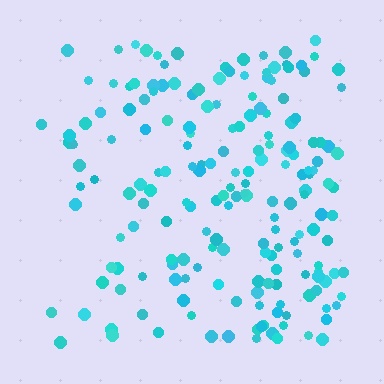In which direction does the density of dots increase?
From left to right, with the right side densest.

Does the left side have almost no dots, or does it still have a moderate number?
Still a moderate number, just noticeably fewer than the right.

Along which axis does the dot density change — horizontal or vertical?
Horizontal.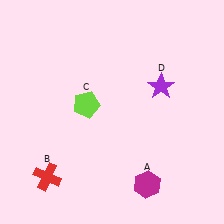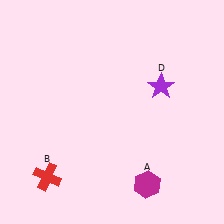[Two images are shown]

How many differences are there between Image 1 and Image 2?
There is 1 difference between the two images.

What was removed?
The lime pentagon (C) was removed in Image 2.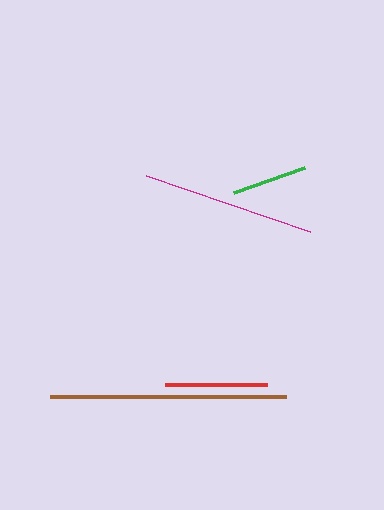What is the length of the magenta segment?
The magenta segment is approximately 173 pixels long.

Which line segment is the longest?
The brown line is the longest at approximately 235 pixels.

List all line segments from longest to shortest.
From longest to shortest: brown, magenta, red, green.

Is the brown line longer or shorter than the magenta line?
The brown line is longer than the magenta line.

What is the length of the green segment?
The green segment is approximately 75 pixels long.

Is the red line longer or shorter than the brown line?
The brown line is longer than the red line.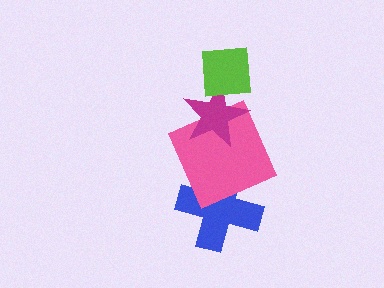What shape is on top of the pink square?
The magenta star is on top of the pink square.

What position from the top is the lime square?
The lime square is 1st from the top.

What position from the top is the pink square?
The pink square is 3rd from the top.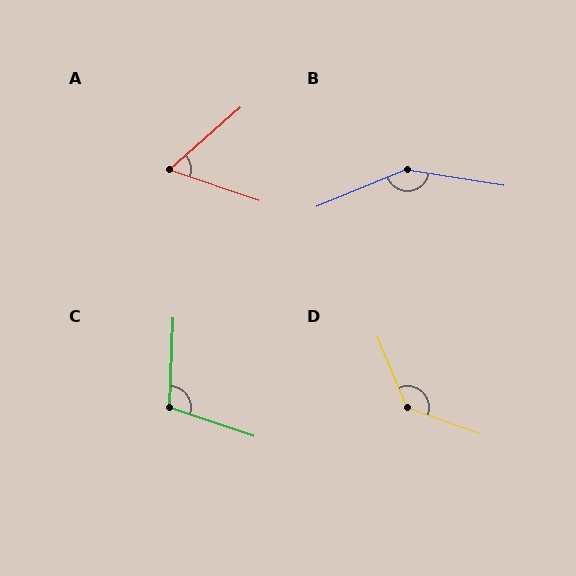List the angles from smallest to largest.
A (60°), C (106°), D (132°), B (148°).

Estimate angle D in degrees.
Approximately 132 degrees.